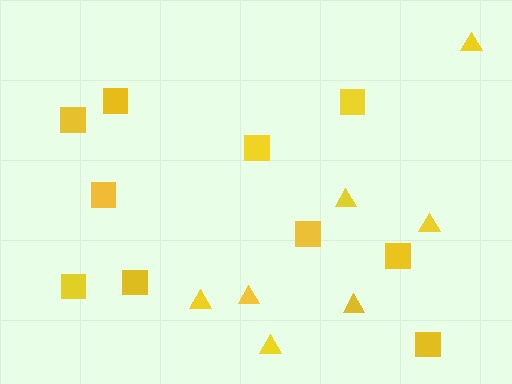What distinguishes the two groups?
There are 2 groups: one group of squares (10) and one group of triangles (7).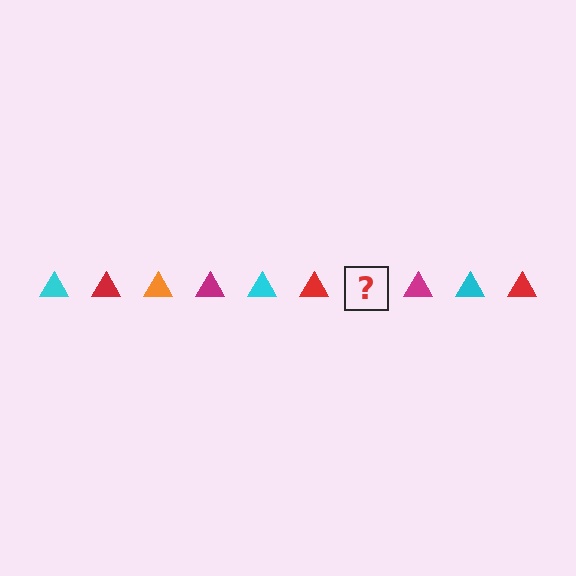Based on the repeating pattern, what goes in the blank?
The blank should be an orange triangle.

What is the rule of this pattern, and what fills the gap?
The rule is that the pattern cycles through cyan, red, orange, magenta triangles. The gap should be filled with an orange triangle.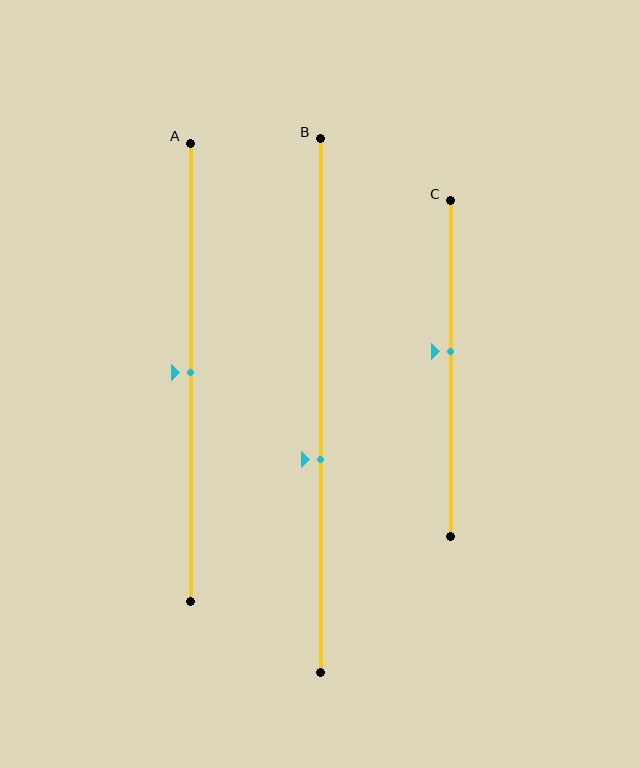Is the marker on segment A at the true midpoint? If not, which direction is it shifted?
Yes, the marker on segment A is at the true midpoint.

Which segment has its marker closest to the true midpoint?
Segment A has its marker closest to the true midpoint.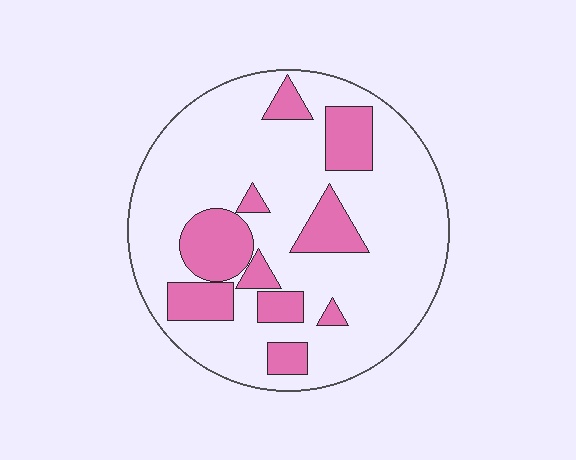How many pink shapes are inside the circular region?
10.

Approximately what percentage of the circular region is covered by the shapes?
Approximately 25%.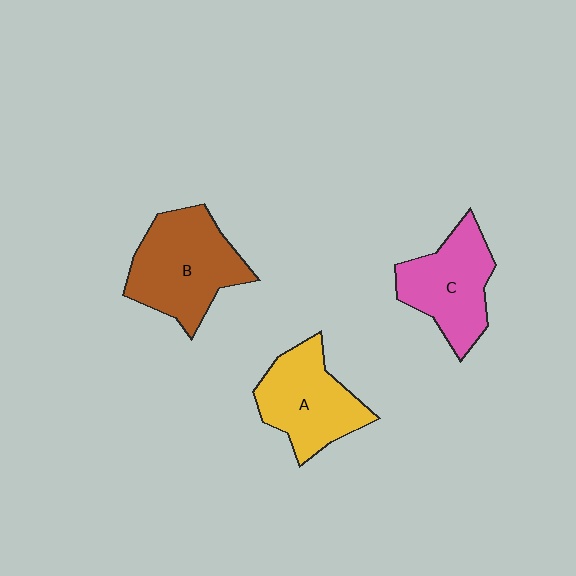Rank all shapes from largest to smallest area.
From largest to smallest: B (brown), A (yellow), C (pink).